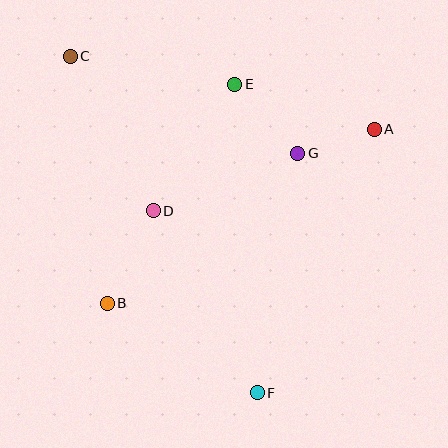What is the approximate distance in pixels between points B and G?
The distance between B and G is approximately 243 pixels.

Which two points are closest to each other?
Points A and G are closest to each other.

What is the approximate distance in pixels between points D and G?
The distance between D and G is approximately 155 pixels.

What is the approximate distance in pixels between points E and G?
The distance between E and G is approximately 94 pixels.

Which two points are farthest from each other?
Points C and F are farthest from each other.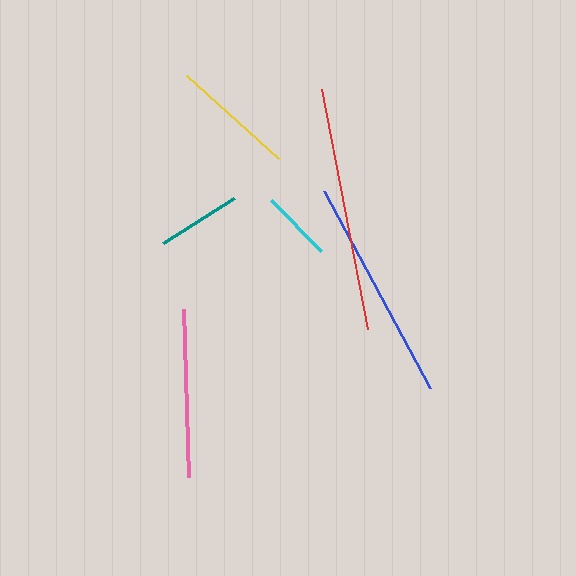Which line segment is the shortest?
The cyan line is the shortest at approximately 71 pixels.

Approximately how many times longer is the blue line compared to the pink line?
The blue line is approximately 1.3 times the length of the pink line.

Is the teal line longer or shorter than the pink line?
The pink line is longer than the teal line.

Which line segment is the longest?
The red line is the longest at approximately 244 pixels.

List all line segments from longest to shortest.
From longest to shortest: red, blue, pink, yellow, teal, cyan.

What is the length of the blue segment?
The blue segment is approximately 224 pixels long.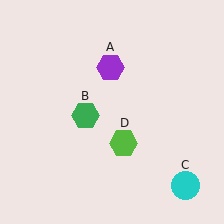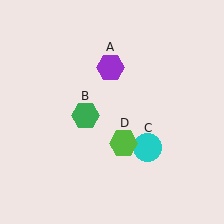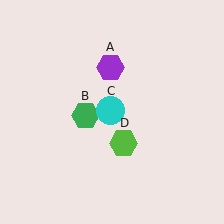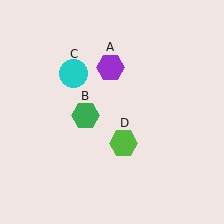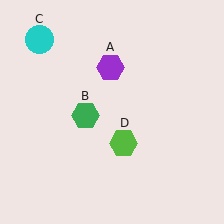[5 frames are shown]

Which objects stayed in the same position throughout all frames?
Purple hexagon (object A) and green hexagon (object B) and lime hexagon (object D) remained stationary.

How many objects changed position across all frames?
1 object changed position: cyan circle (object C).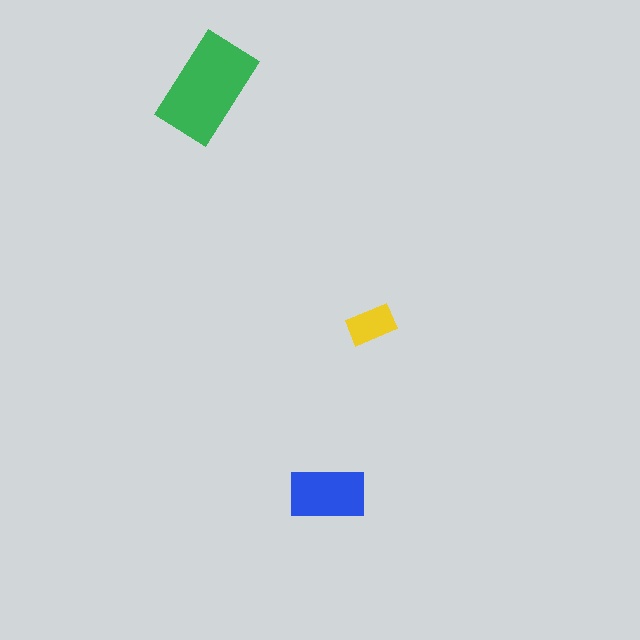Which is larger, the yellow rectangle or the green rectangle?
The green one.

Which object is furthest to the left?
The green rectangle is leftmost.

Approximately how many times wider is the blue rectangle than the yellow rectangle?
About 1.5 times wider.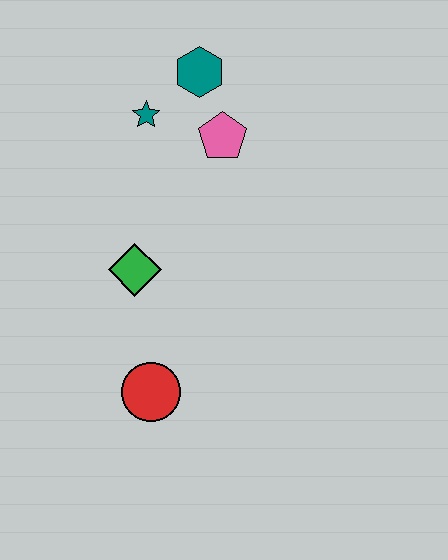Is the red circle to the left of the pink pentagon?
Yes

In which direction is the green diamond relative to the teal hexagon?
The green diamond is below the teal hexagon.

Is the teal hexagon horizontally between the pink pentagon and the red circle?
Yes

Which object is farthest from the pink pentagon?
The red circle is farthest from the pink pentagon.